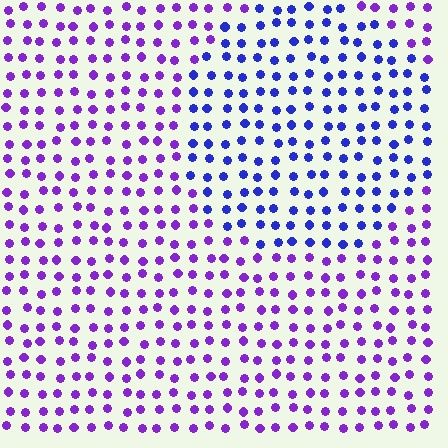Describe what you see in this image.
The image is filled with small purple elements in a uniform arrangement. A circle-shaped region is visible where the elements are tinted to a slightly different hue, forming a subtle color boundary.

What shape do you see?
I see a circle.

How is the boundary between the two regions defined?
The boundary is defined purely by a slight shift in hue (about 37 degrees). Spacing, size, and orientation are identical on both sides.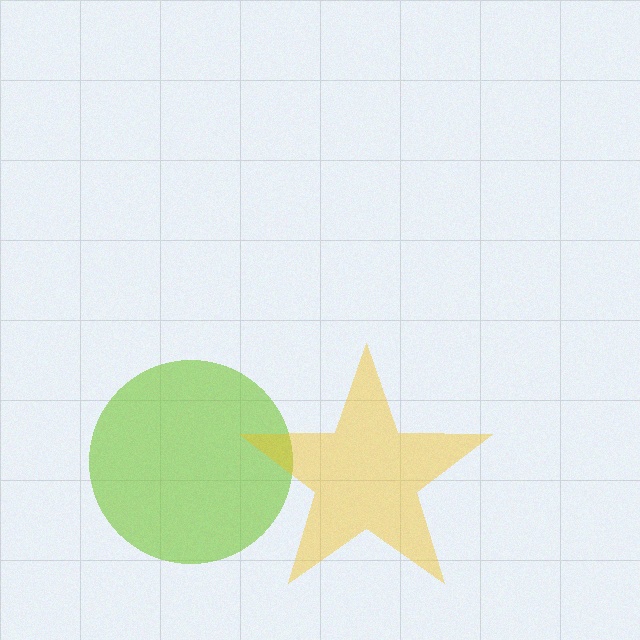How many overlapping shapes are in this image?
There are 2 overlapping shapes in the image.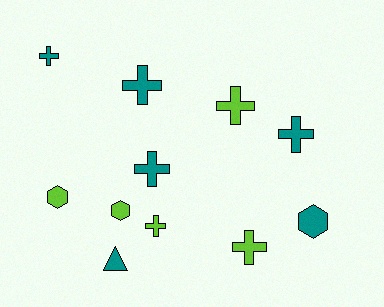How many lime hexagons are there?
There are 2 lime hexagons.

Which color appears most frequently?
Teal, with 6 objects.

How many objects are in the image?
There are 11 objects.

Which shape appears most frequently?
Cross, with 7 objects.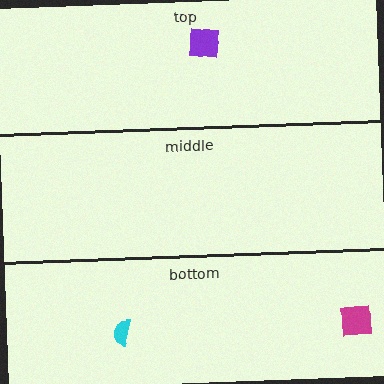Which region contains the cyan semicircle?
The bottom region.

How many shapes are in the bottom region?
2.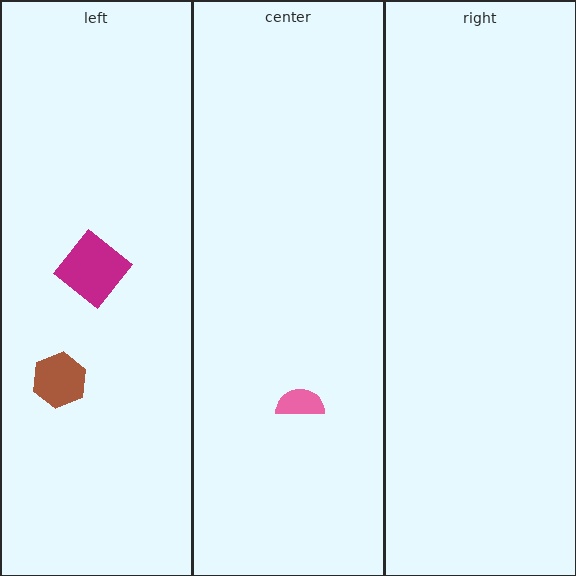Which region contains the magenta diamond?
The left region.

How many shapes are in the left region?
2.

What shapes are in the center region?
The pink semicircle.